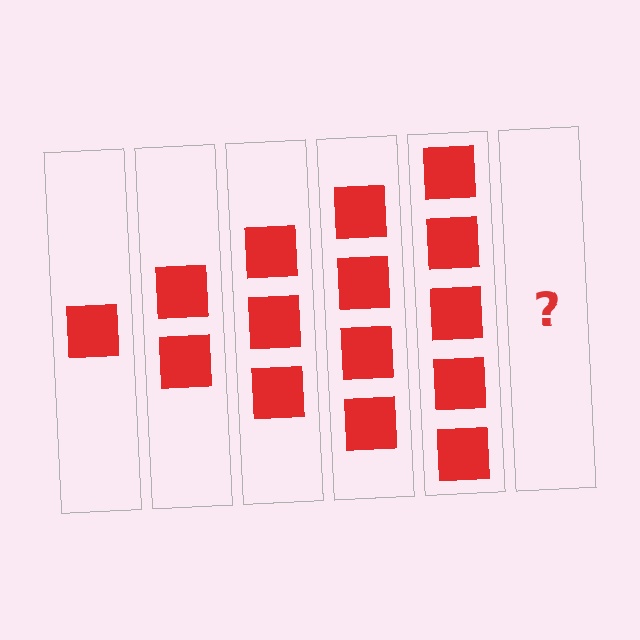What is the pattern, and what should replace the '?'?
The pattern is that each step adds one more square. The '?' should be 6 squares.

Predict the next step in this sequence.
The next step is 6 squares.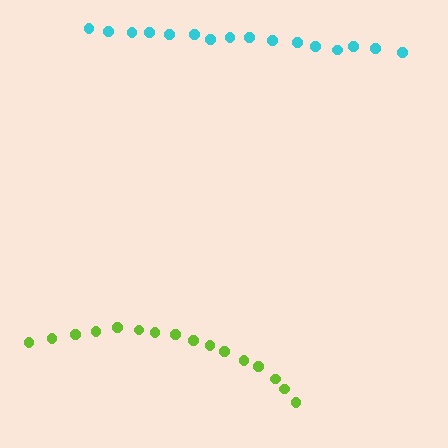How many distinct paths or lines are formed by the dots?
There are 2 distinct paths.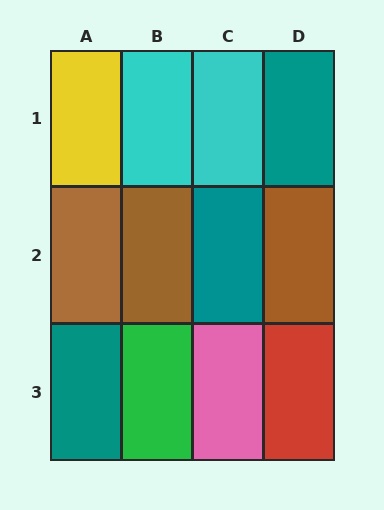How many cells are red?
1 cell is red.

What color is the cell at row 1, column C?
Cyan.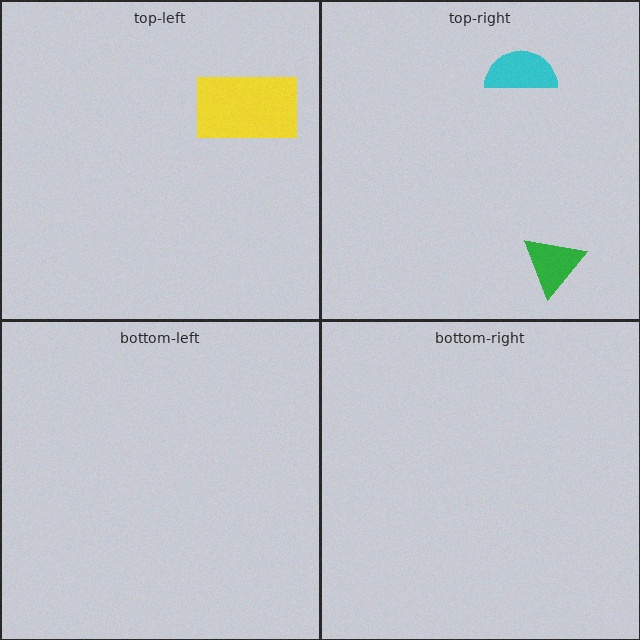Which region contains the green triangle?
The top-right region.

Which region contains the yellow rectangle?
The top-left region.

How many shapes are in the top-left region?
1.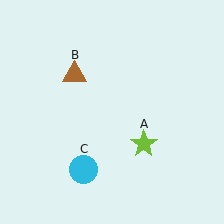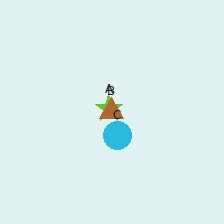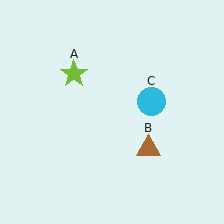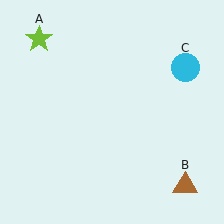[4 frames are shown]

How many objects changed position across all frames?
3 objects changed position: lime star (object A), brown triangle (object B), cyan circle (object C).